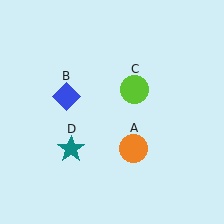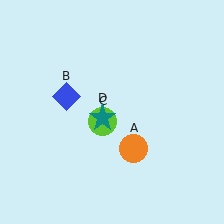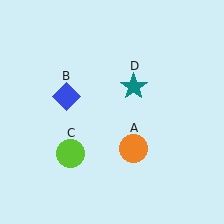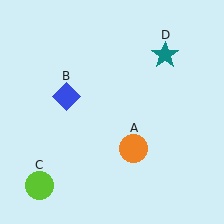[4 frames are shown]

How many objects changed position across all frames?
2 objects changed position: lime circle (object C), teal star (object D).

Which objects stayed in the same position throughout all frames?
Orange circle (object A) and blue diamond (object B) remained stationary.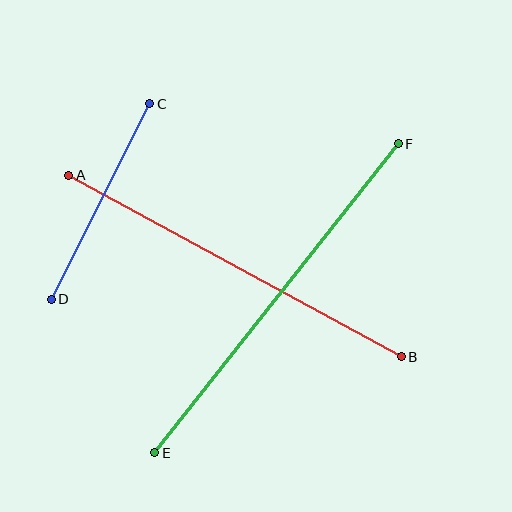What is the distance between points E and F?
The distance is approximately 394 pixels.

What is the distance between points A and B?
The distance is approximately 379 pixels.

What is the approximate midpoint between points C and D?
The midpoint is at approximately (100, 201) pixels.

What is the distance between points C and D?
The distance is approximately 219 pixels.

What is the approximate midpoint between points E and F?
The midpoint is at approximately (277, 298) pixels.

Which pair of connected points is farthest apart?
Points E and F are farthest apart.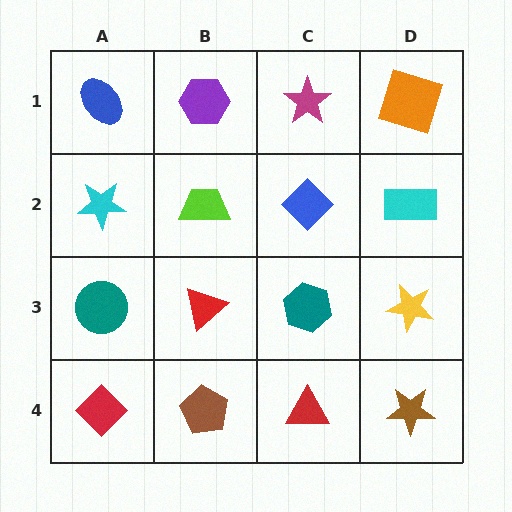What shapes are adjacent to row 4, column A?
A teal circle (row 3, column A), a brown pentagon (row 4, column B).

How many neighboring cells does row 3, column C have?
4.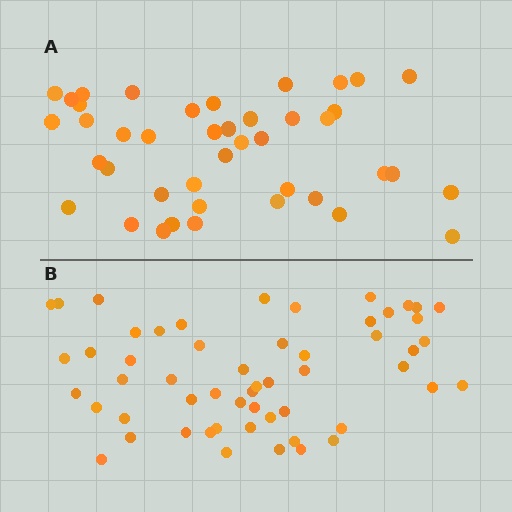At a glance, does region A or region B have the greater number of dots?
Region B (the bottom region) has more dots.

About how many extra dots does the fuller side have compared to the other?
Region B has approximately 15 more dots than region A.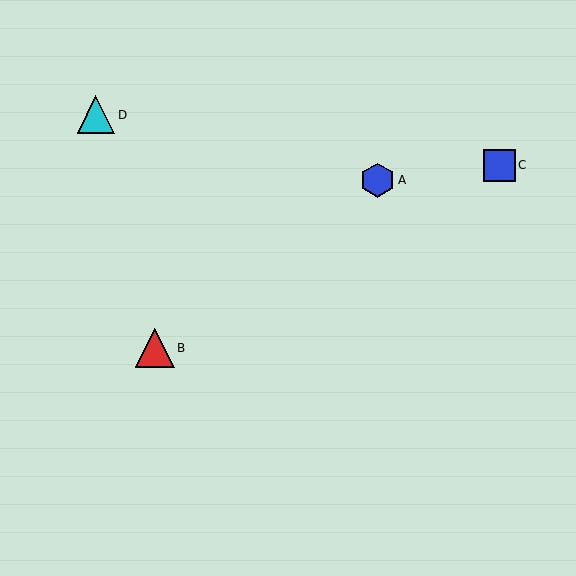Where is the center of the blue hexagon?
The center of the blue hexagon is at (378, 180).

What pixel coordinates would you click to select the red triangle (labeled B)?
Click at (155, 348) to select the red triangle B.